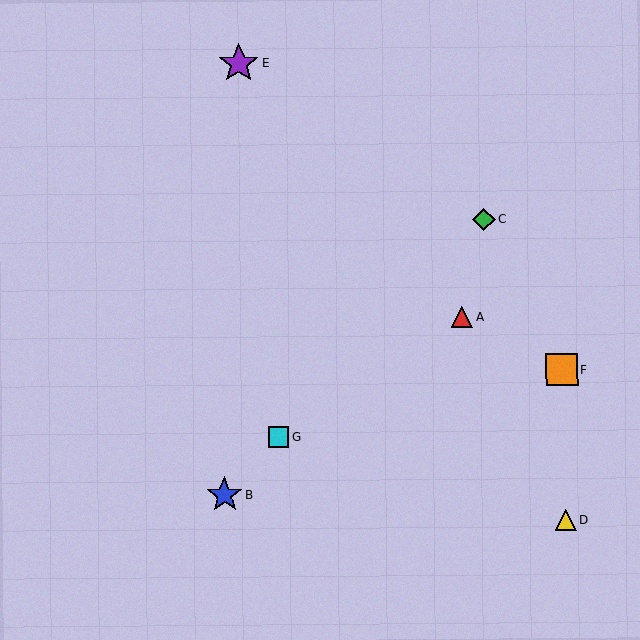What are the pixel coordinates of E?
Object E is at (239, 63).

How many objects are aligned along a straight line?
3 objects (B, C, G) are aligned along a straight line.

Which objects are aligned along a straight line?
Objects B, C, G are aligned along a straight line.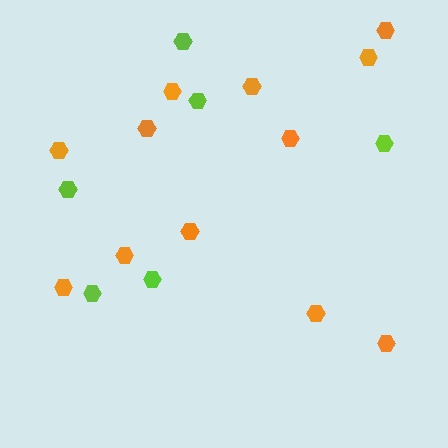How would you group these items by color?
There are 2 groups: one group of orange hexagons (12) and one group of lime hexagons (6).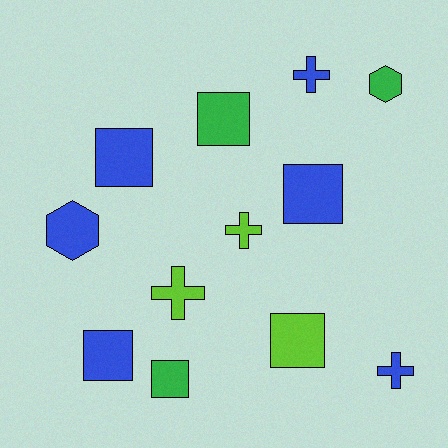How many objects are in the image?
There are 12 objects.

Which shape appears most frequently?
Square, with 6 objects.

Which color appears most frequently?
Blue, with 6 objects.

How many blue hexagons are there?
There is 1 blue hexagon.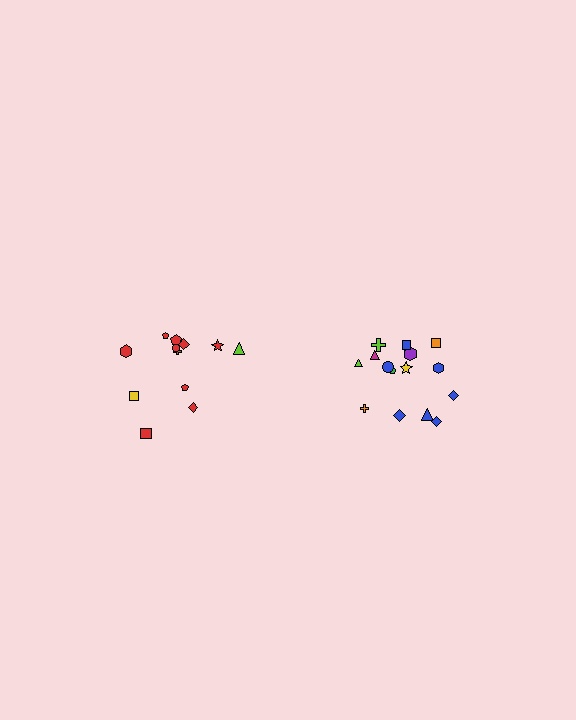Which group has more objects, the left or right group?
The right group.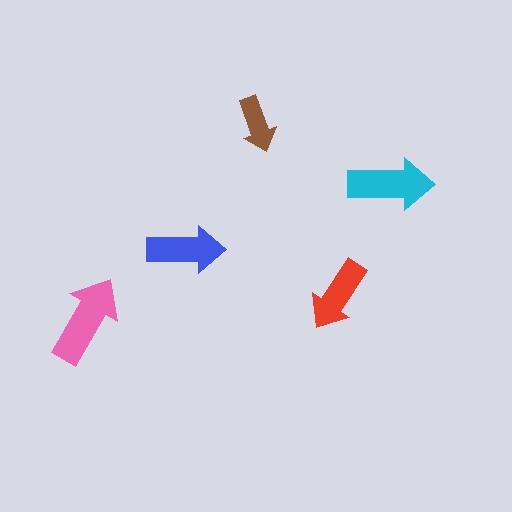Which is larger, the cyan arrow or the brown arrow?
The cyan one.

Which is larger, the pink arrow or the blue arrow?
The pink one.